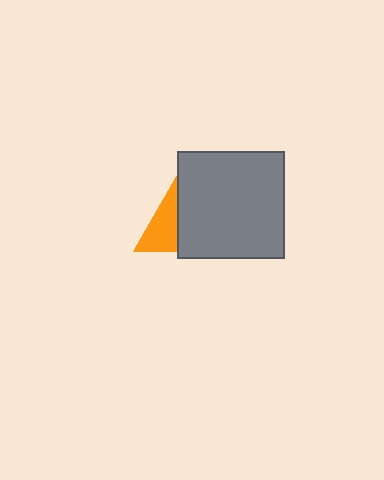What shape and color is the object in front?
The object in front is a gray square.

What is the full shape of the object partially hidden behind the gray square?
The partially hidden object is an orange triangle.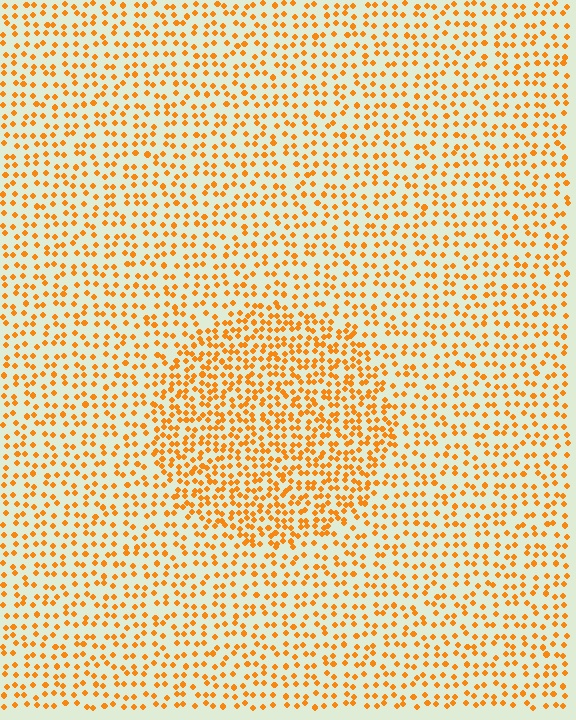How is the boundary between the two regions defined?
The boundary is defined by a change in element density (approximately 1.7x ratio). All elements are the same color, size, and shape.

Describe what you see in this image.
The image contains small orange elements arranged at two different densities. A circle-shaped region is visible where the elements are more densely packed than the surrounding area.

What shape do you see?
I see a circle.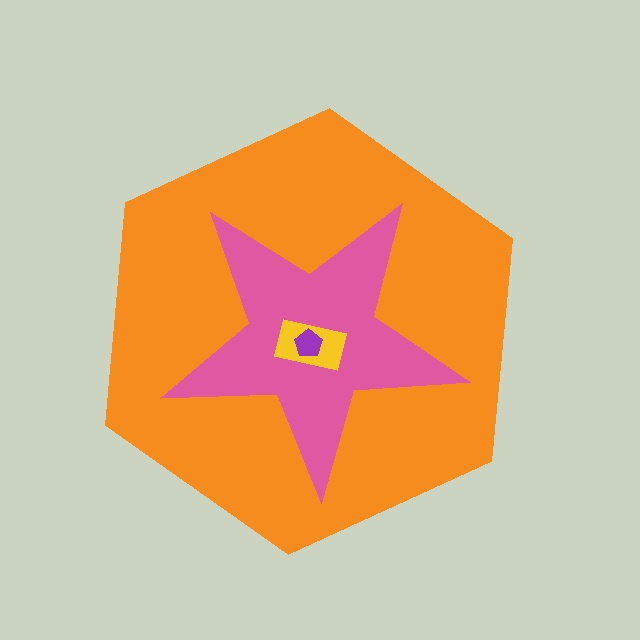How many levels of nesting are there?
4.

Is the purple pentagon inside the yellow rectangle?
Yes.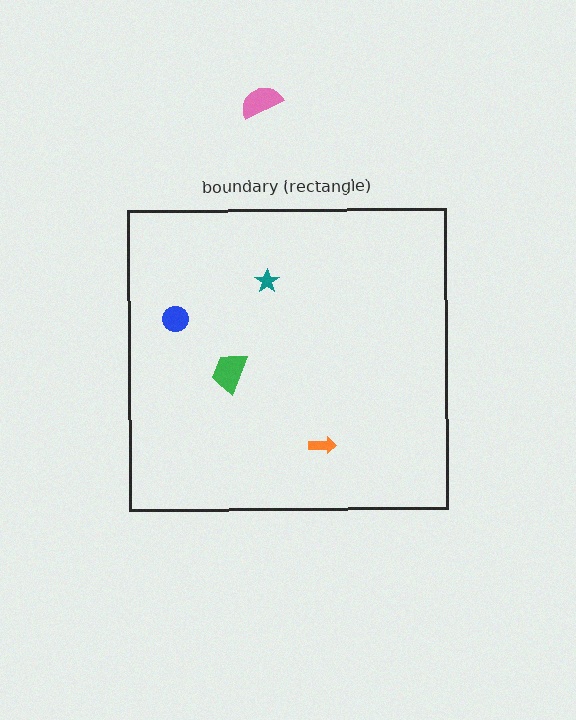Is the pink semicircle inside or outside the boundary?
Outside.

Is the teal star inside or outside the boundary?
Inside.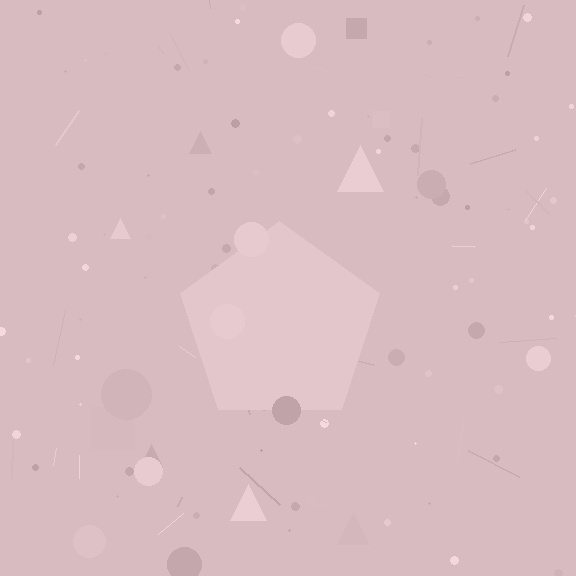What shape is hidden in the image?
A pentagon is hidden in the image.